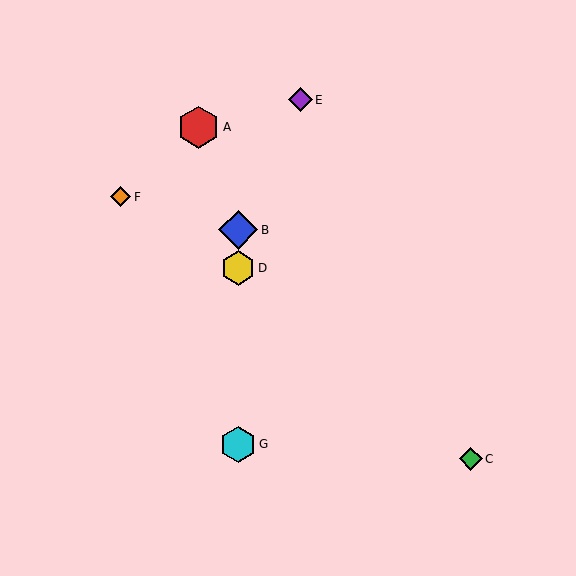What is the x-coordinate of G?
Object G is at x≈238.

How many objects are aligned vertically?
3 objects (B, D, G) are aligned vertically.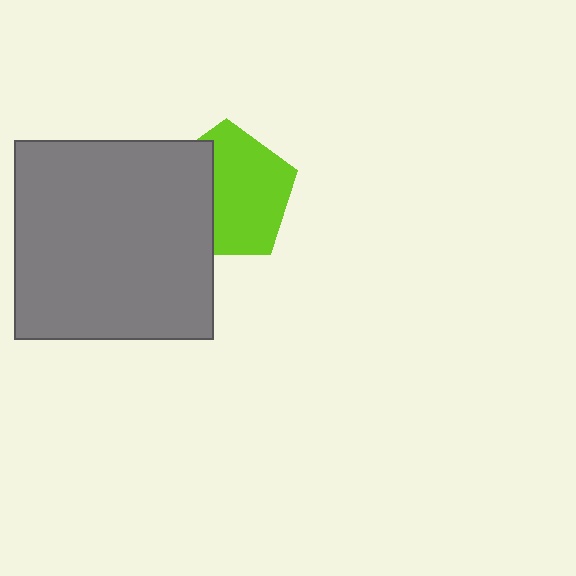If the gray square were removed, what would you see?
You would see the complete lime pentagon.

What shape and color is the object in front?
The object in front is a gray square.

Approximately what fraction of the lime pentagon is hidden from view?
Roughly 37% of the lime pentagon is hidden behind the gray square.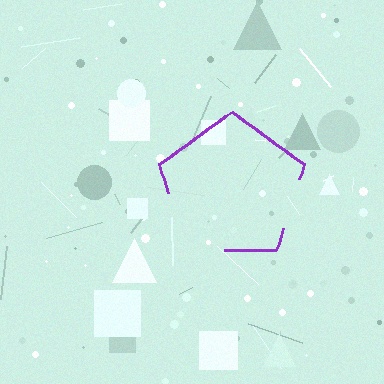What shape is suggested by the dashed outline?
The dashed outline suggests a pentagon.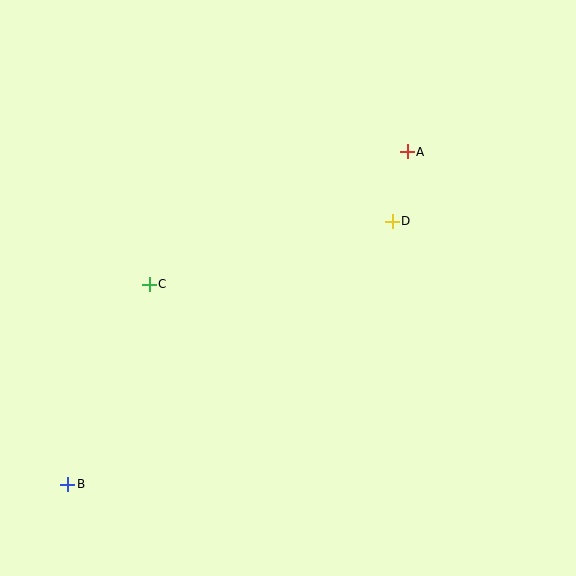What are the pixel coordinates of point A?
Point A is at (407, 152).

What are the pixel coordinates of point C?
Point C is at (149, 284).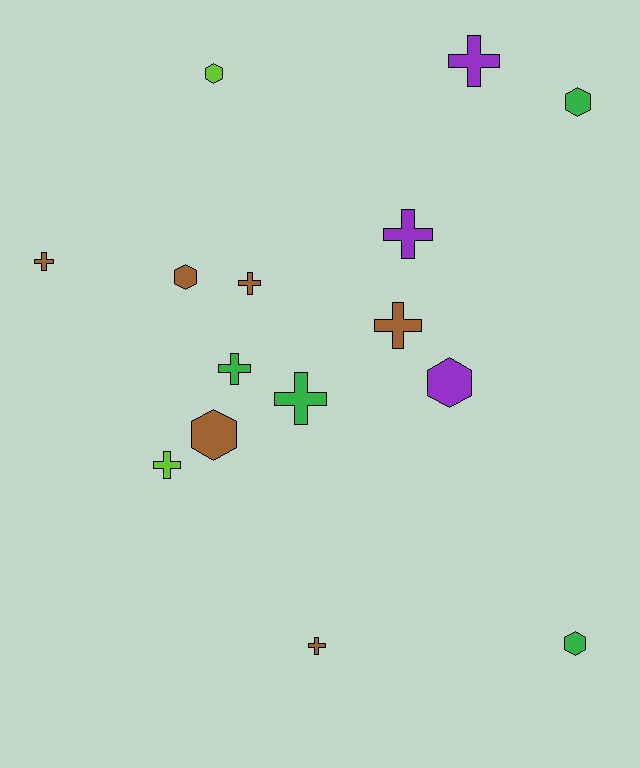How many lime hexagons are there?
There is 1 lime hexagon.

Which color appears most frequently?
Brown, with 6 objects.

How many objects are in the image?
There are 15 objects.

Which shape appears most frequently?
Cross, with 9 objects.